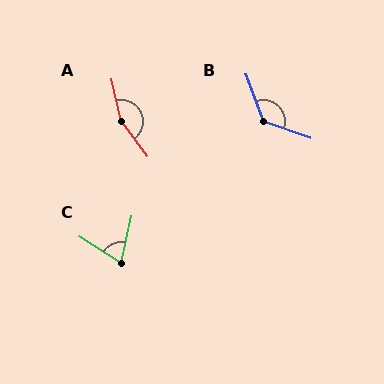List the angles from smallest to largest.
C (70°), B (130°), A (156°).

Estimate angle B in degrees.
Approximately 130 degrees.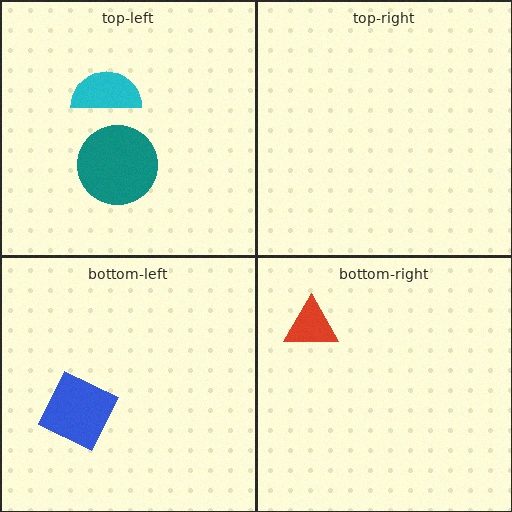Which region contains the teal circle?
The top-left region.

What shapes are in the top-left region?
The teal circle, the cyan semicircle.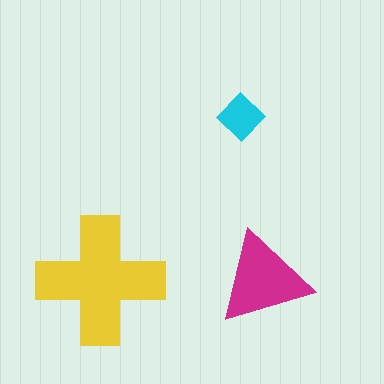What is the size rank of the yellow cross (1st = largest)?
1st.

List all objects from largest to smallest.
The yellow cross, the magenta triangle, the cyan diamond.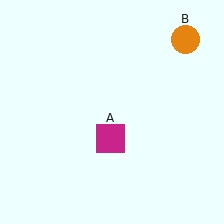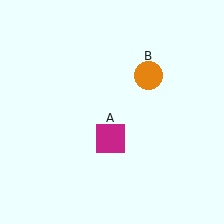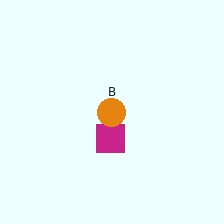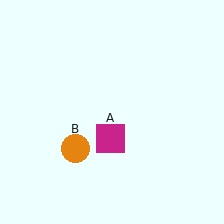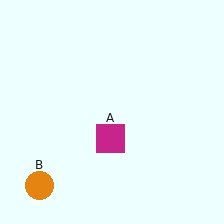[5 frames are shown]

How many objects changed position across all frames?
1 object changed position: orange circle (object B).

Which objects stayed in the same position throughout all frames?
Magenta square (object A) remained stationary.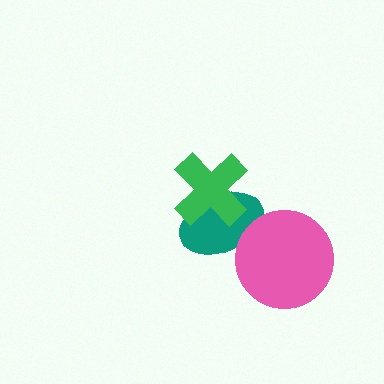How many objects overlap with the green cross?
1 object overlaps with the green cross.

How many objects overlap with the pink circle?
1 object overlaps with the pink circle.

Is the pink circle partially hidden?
No, no other shape covers it.